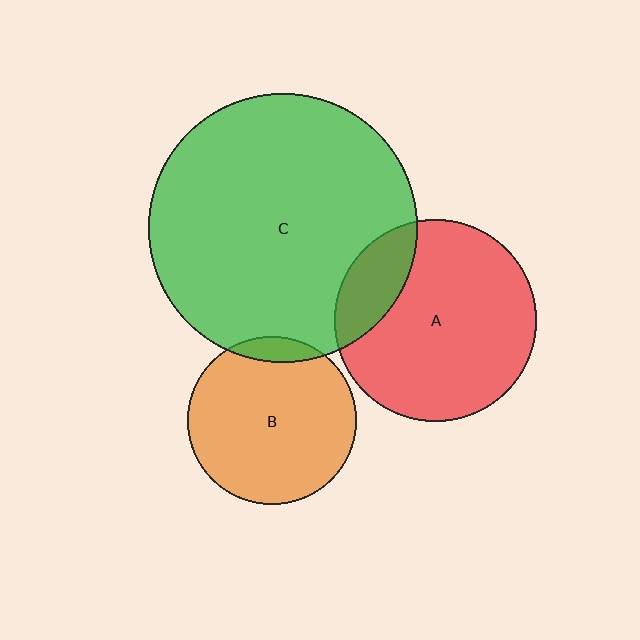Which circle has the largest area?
Circle C (green).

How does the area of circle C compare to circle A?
Approximately 1.8 times.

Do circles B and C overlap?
Yes.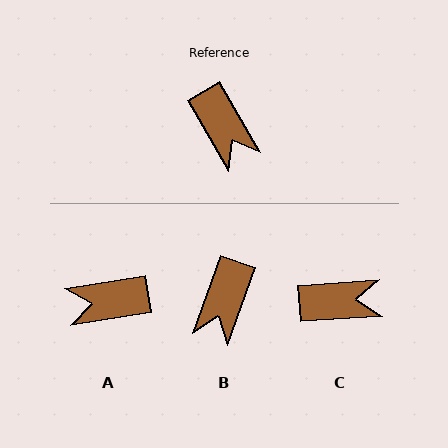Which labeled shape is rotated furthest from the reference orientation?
A, about 111 degrees away.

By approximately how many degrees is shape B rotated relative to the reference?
Approximately 49 degrees clockwise.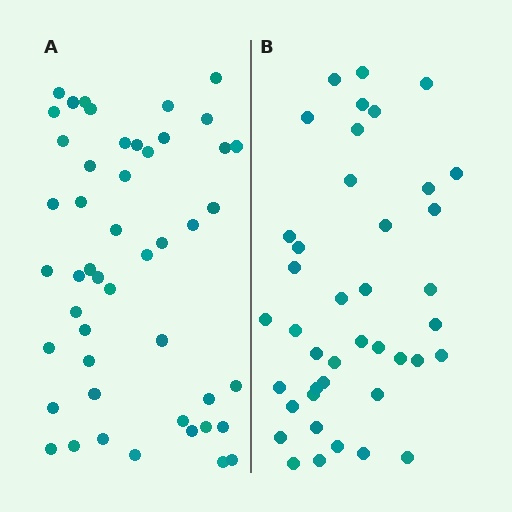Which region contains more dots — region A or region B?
Region A (the left region) has more dots.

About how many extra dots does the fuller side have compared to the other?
Region A has roughly 8 or so more dots than region B.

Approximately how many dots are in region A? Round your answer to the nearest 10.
About 50 dots. (The exact count is 48, which rounds to 50.)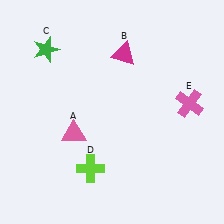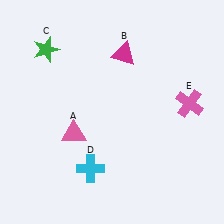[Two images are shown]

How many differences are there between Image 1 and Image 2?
There is 1 difference between the two images.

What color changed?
The cross (D) changed from lime in Image 1 to cyan in Image 2.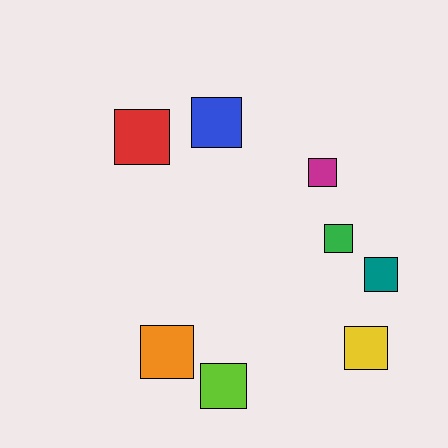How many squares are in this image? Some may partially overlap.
There are 8 squares.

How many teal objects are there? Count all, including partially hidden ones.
There is 1 teal object.